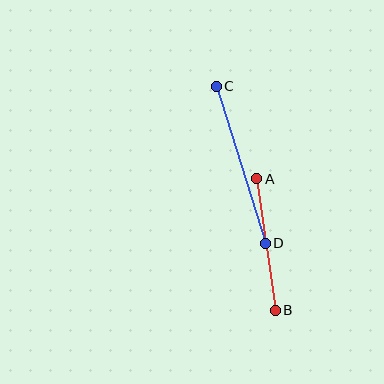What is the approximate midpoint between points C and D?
The midpoint is at approximately (241, 165) pixels.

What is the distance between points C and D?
The distance is approximately 165 pixels.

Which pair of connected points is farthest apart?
Points C and D are farthest apart.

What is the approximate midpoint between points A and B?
The midpoint is at approximately (266, 245) pixels.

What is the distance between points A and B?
The distance is approximately 133 pixels.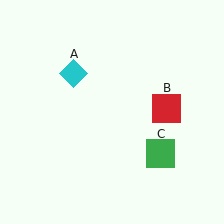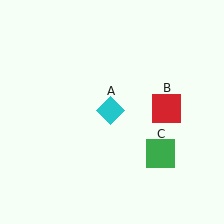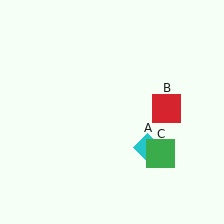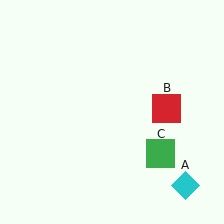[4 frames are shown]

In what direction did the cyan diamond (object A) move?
The cyan diamond (object A) moved down and to the right.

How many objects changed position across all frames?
1 object changed position: cyan diamond (object A).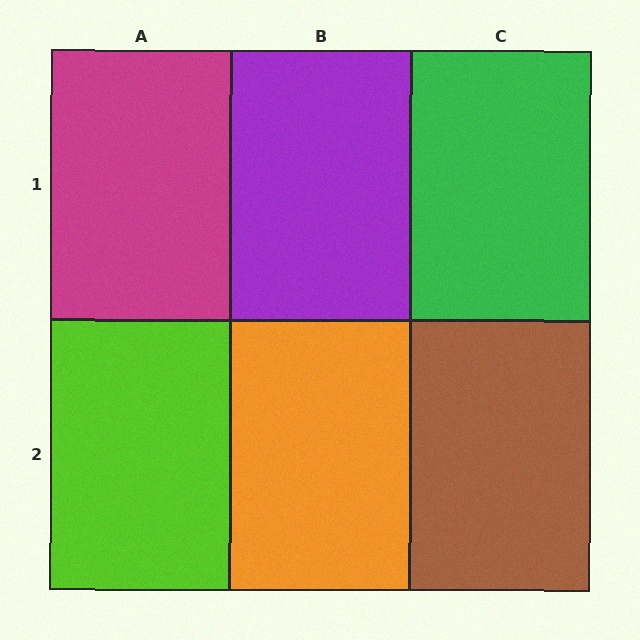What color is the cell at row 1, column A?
Magenta.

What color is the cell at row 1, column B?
Purple.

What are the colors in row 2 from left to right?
Lime, orange, brown.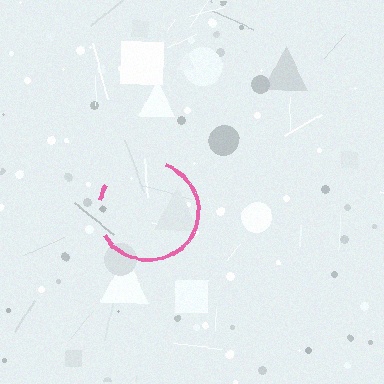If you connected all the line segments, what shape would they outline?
They would outline a circle.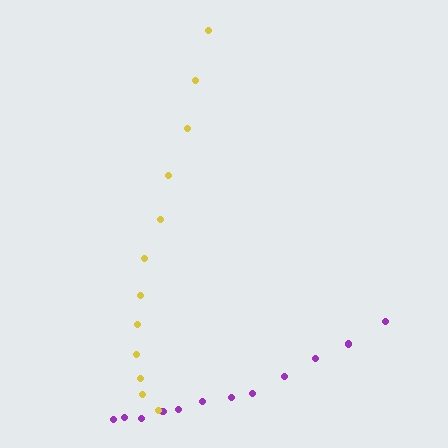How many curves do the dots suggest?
There are 2 distinct paths.